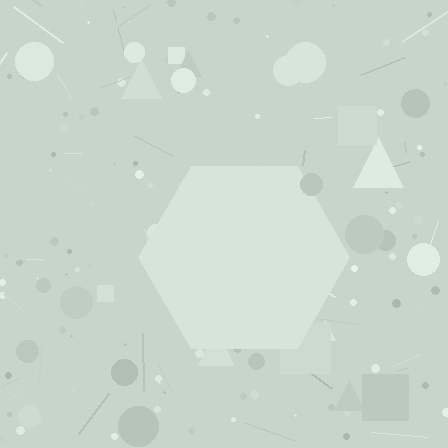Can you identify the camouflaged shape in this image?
The camouflaged shape is a hexagon.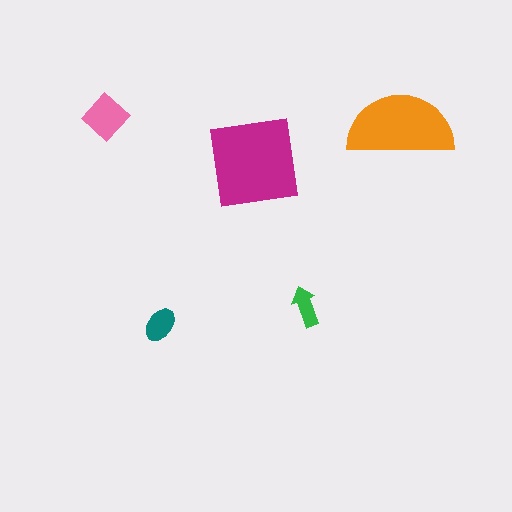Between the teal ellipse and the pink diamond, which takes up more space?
The pink diamond.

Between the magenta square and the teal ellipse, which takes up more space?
The magenta square.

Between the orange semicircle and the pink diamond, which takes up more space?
The orange semicircle.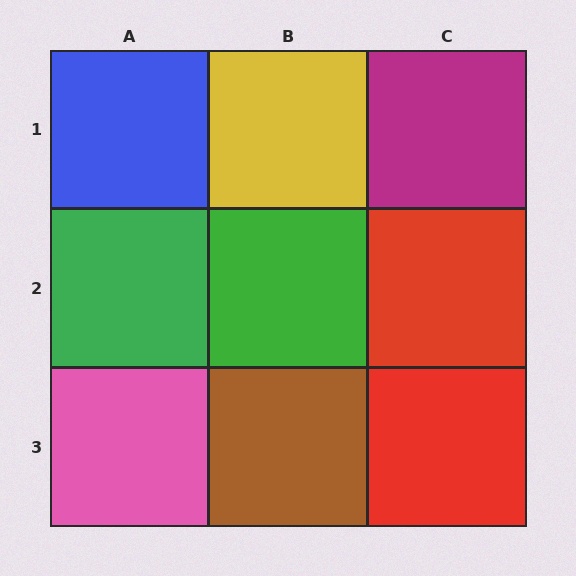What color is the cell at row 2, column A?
Green.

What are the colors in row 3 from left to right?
Pink, brown, red.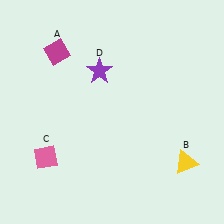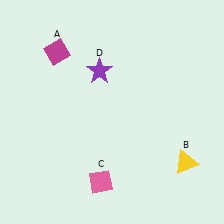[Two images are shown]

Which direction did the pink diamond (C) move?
The pink diamond (C) moved right.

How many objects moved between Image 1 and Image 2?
1 object moved between the two images.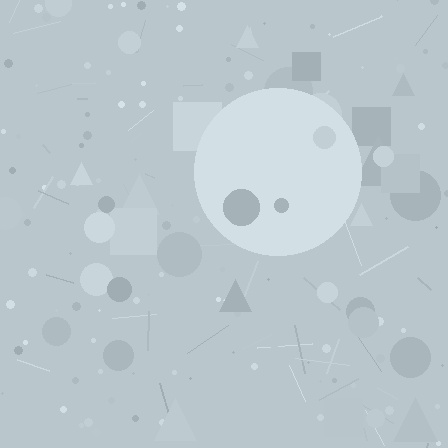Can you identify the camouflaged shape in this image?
The camouflaged shape is a circle.